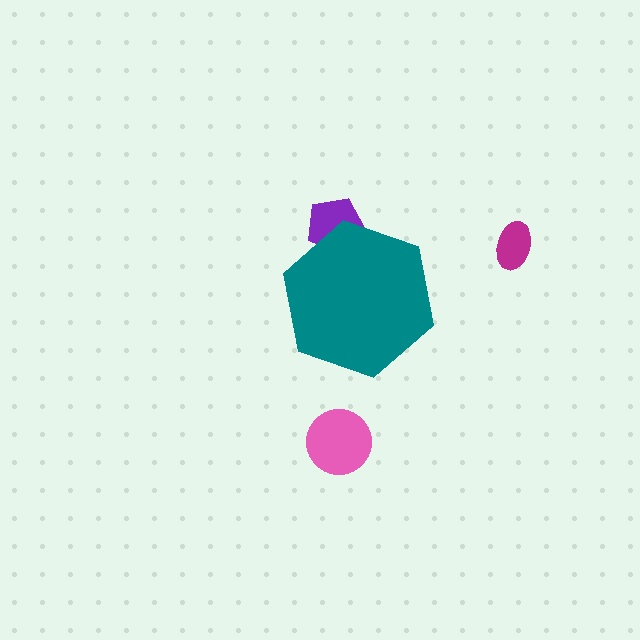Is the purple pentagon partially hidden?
Yes, the purple pentagon is partially hidden behind the teal hexagon.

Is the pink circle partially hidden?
No, the pink circle is fully visible.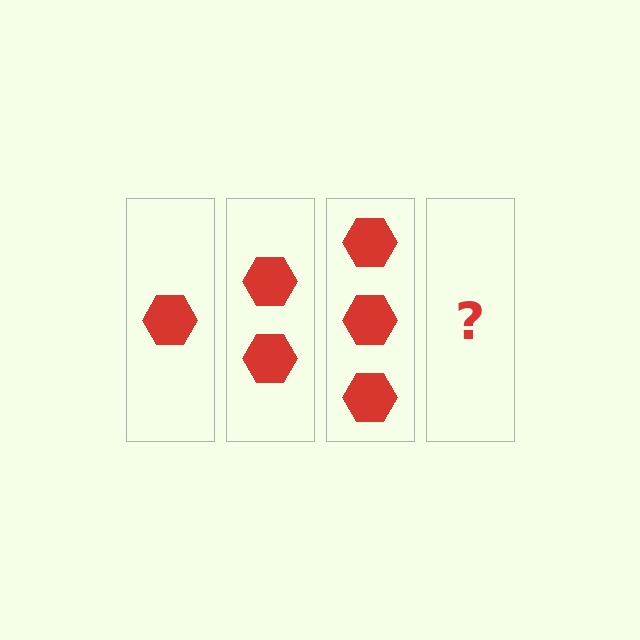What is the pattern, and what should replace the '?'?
The pattern is that each step adds one more hexagon. The '?' should be 4 hexagons.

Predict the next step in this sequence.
The next step is 4 hexagons.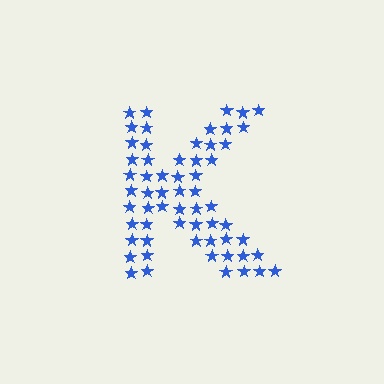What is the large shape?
The large shape is the letter K.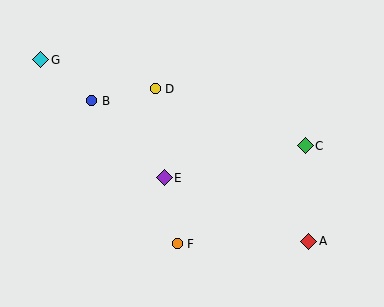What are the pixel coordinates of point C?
Point C is at (305, 146).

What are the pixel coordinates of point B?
Point B is at (92, 101).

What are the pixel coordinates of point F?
Point F is at (177, 244).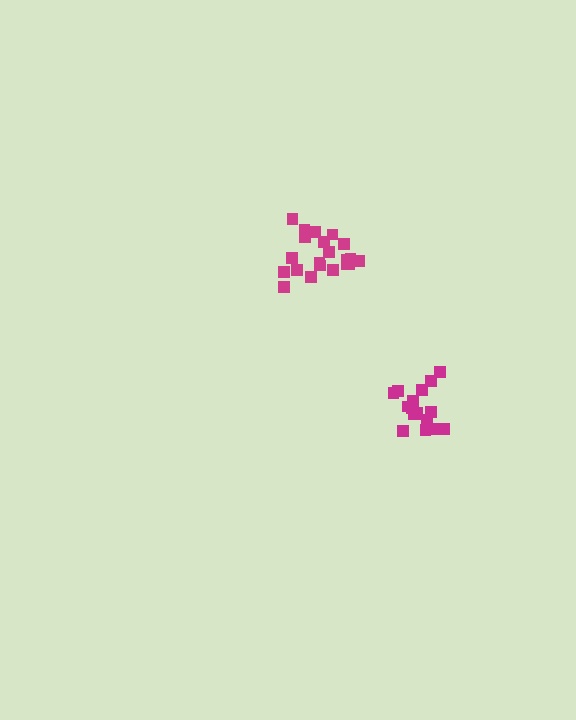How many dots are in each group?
Group 1: 17 dots, Group 2: 21 dots (38 total).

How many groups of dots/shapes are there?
There are 2 groups.